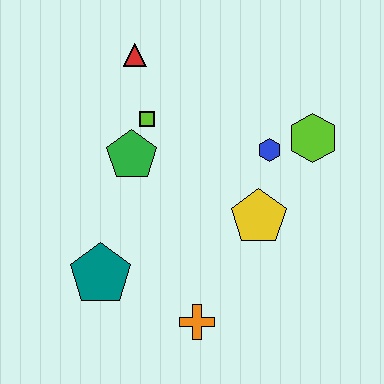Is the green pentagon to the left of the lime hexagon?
Yes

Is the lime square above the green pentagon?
Yes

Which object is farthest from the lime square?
The orange cross is farthest from the lime square.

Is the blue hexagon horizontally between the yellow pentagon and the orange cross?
No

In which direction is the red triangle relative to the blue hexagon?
The red triangle is to the left of the blue hexagon.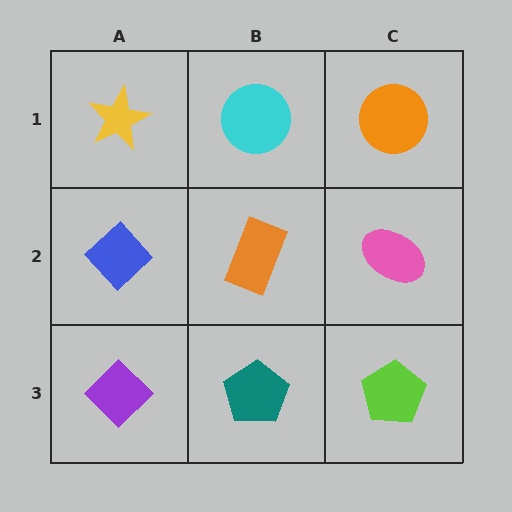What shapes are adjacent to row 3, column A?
A blue diamond (row 2, column A), a teal pentagon (row 3, column B).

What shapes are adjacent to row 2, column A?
A yellow star (row 1, column A), a purple diamond (row 3, column A), an orange rectangle (row 2, column B).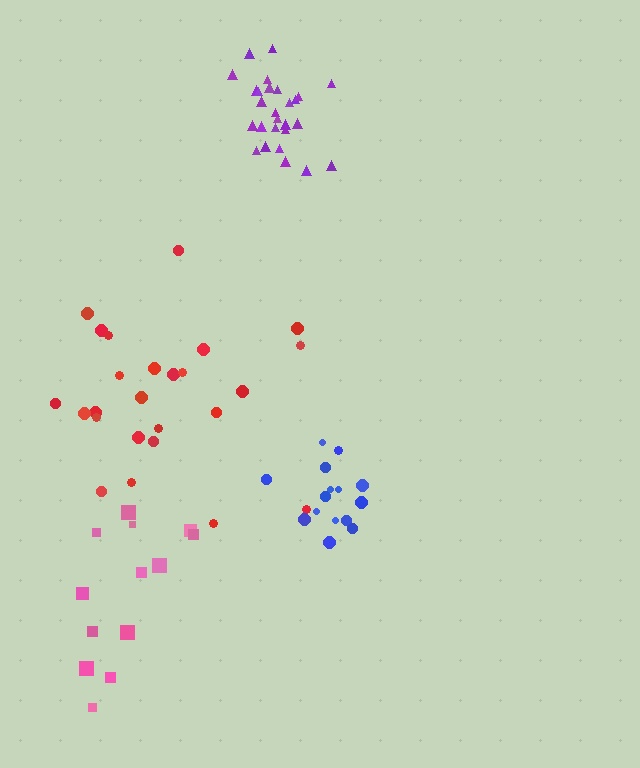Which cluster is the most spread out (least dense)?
Pink.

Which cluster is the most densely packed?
Purple.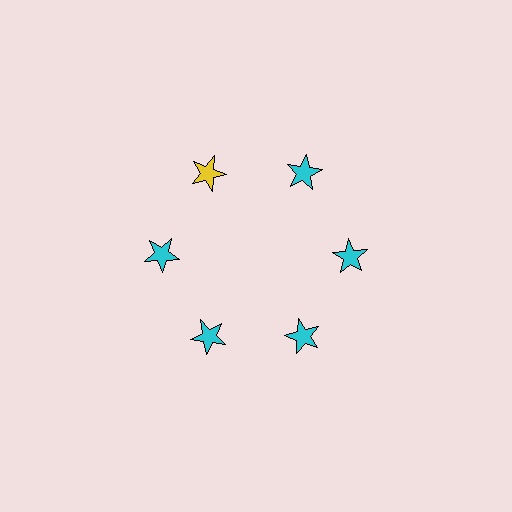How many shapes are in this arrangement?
There are 6 shapes arranged in a ring pattern.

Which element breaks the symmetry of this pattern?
The yellow star at roughly the 11 o'clock position breaks the symmetry. All other shapes are cyan stars.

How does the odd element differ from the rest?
It has a different color: yellow instead of cyan.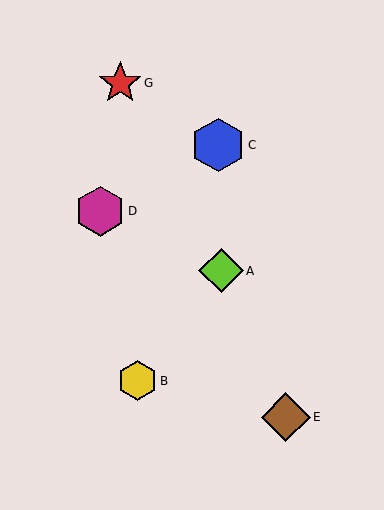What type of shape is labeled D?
Shape D is a magenta hexagon.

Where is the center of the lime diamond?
The center of the lime diamond is at (221, 271).